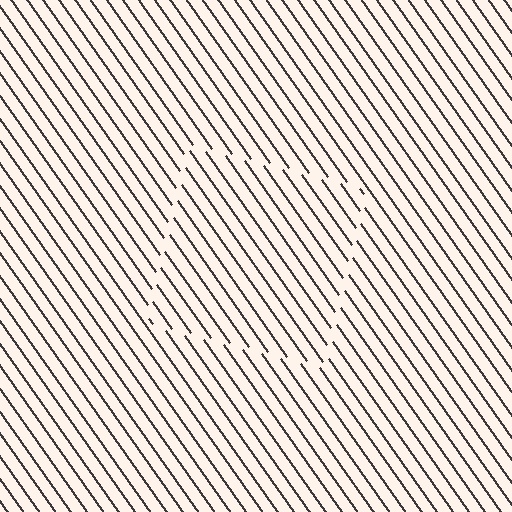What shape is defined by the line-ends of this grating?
An illusory square. The interior of the shape contains the same grating, shifted by half a period — the contour is defined by the phase discontinuity where line-ends from the inner and outer gratings abut.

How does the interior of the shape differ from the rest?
The interior of the shape contains the same grating, shifted by half a period — the contour is defined by the phase discontinuity where line-ends from the inner and outer gratings abut.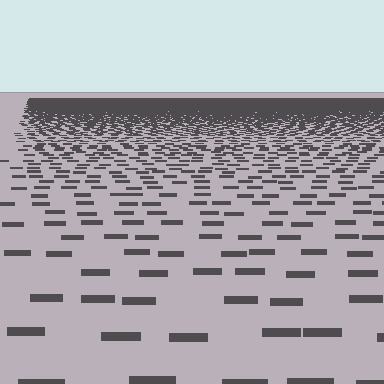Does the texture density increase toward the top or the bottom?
Density increases toward the top.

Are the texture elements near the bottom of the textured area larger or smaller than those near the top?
Larger. Near the bottom, elements are closer to the viewer and appear at a bigger on-screen size.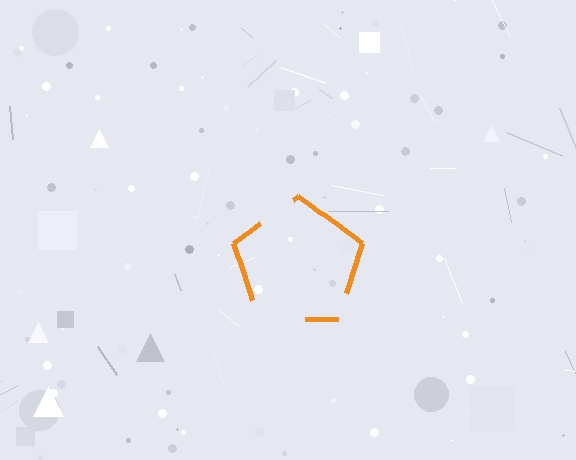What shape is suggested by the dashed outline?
The dashed outline suggests a pentagon.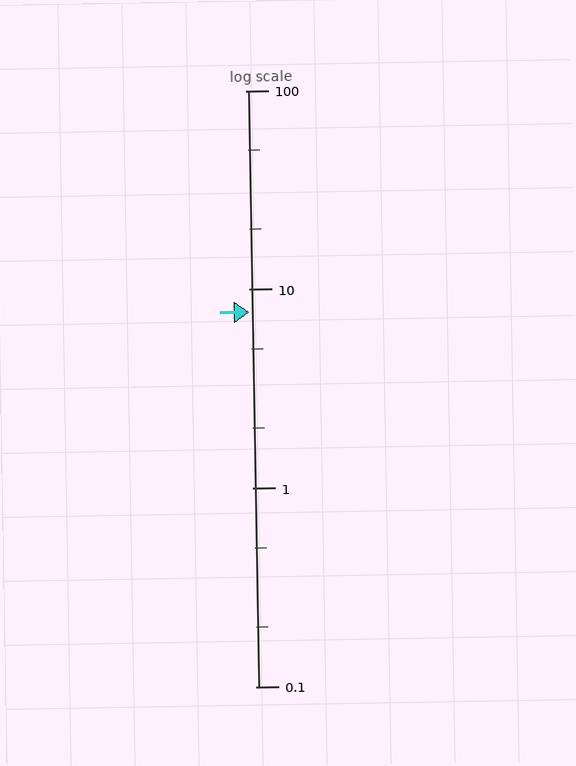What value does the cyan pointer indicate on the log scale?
The pointer indicates approximately 7.7.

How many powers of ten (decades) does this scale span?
The scale spans 3 decades, from 0.1 to 100.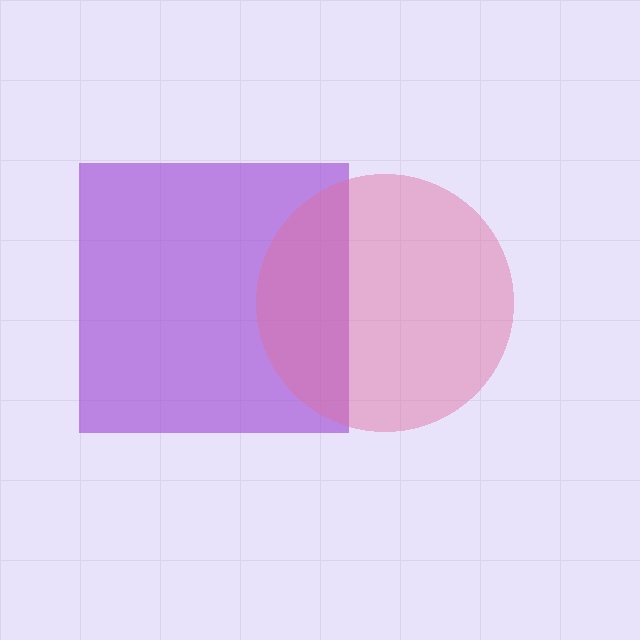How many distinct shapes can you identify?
There are 2 distinct shapes: a purple square, a pink circle.